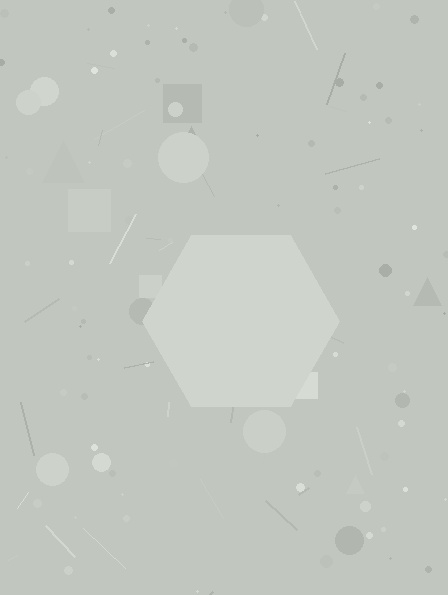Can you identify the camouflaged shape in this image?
The camouflaged shape is a hexagon.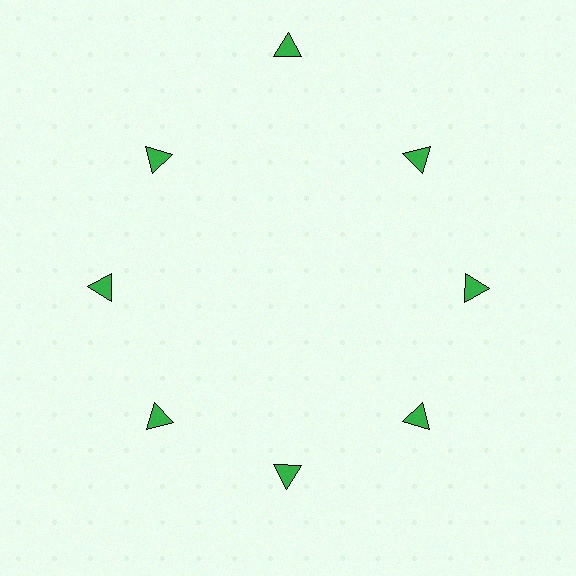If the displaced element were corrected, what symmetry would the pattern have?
It would have 8-fold rotational symmetry — the pattern would map onto itself every 45 degrees.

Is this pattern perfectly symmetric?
No. The 8 green triangles are arranged in a ring, but one element near the 12 o'clock position is pushed outward from the center, breaking the 8-fold rotational symmetry.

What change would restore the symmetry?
The symmetry would be restored by moving it inward, back onto the ring so that all 8 triangles sit at equal angles and equal distance from the center.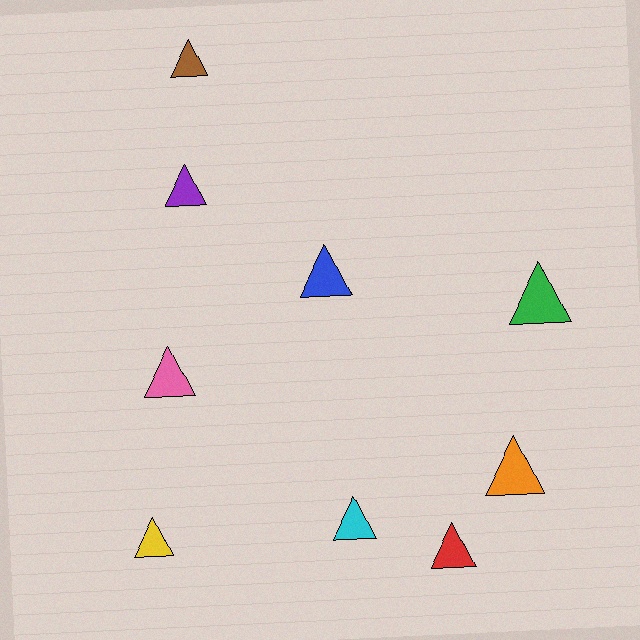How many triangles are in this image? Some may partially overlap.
There are 9 triangles.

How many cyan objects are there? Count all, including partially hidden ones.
There is 1 cyan object.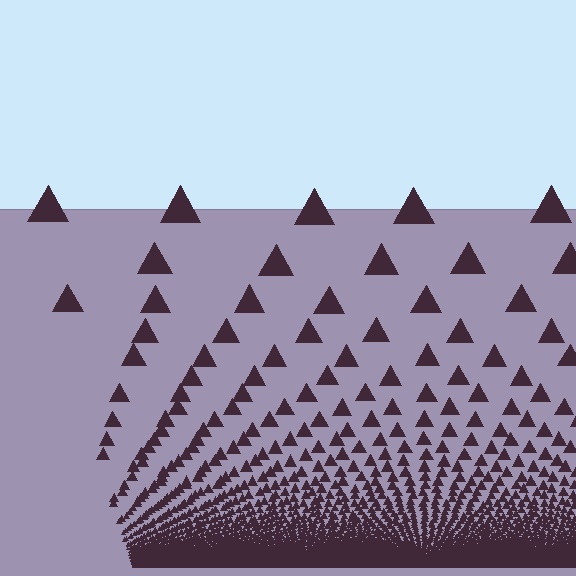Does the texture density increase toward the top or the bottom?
Density increases toward the bottom.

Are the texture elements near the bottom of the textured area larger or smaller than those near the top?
Smaller. The gradient is inverted — elements near the bottom are smaller and denser.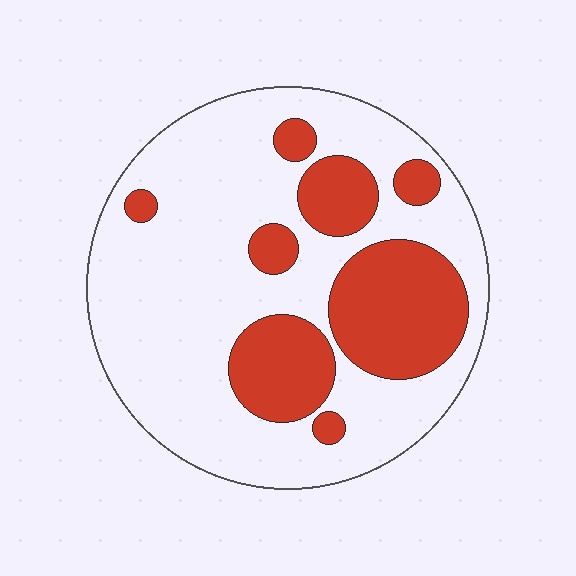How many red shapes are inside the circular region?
8.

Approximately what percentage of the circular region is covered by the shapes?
Approximately 30%.